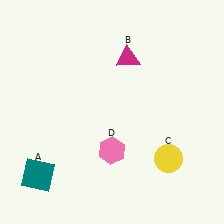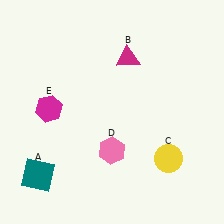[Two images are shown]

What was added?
A magenta hexagon (E) was added in Image 2.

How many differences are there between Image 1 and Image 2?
There is 1 difference between the two images.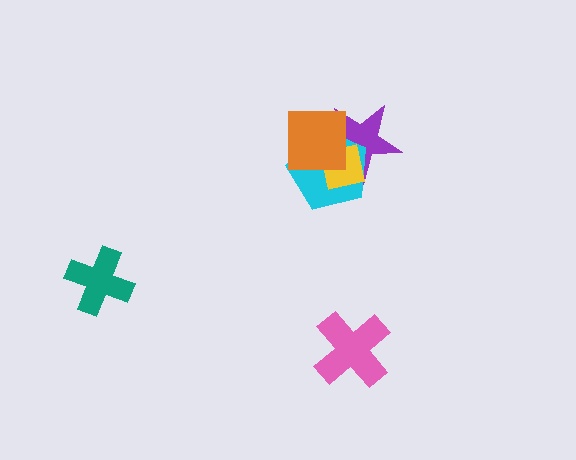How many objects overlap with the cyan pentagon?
3 objects overlap with the cyan pentagon.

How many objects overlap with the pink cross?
0 objects overlap with the pink cross.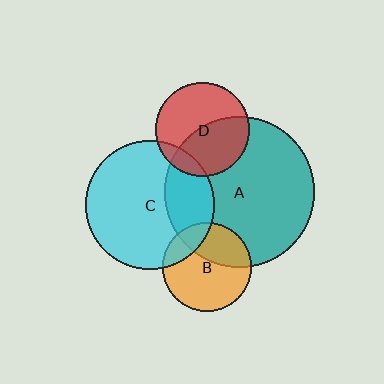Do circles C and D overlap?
Yes.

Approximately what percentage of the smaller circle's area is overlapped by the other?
Approximately 10%.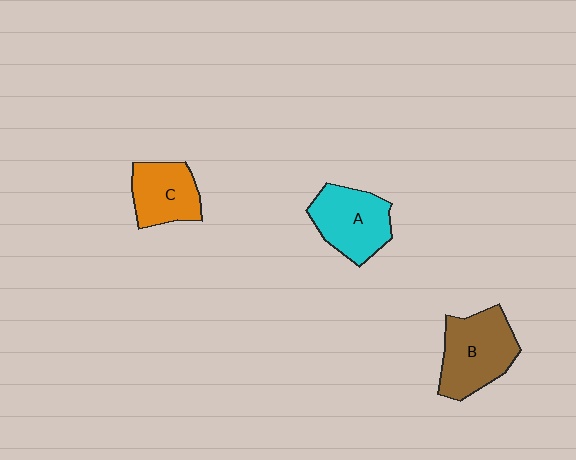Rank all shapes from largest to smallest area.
From largest to smallest: B (brown), A (cyan), C (orange).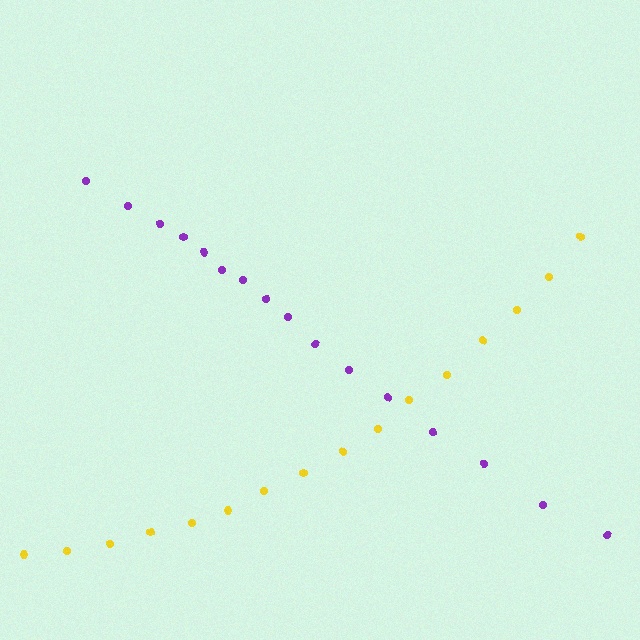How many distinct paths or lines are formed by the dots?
There are 2 distinct paths.